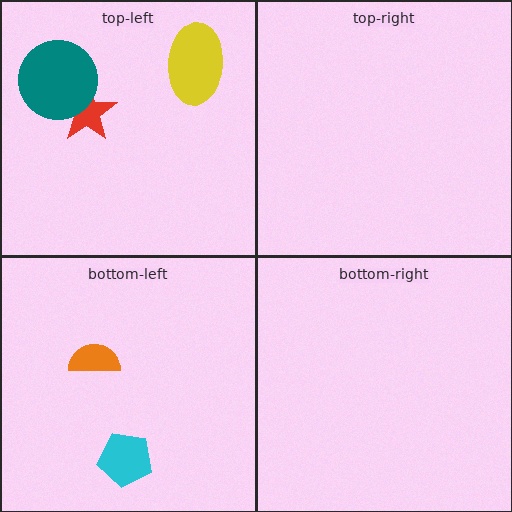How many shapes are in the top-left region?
3.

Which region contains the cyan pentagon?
The bottom-left region.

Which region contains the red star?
The top-left region.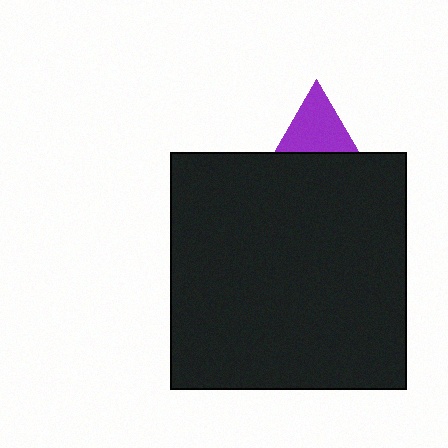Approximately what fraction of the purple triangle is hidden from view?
Roughly 60% of the purple triangle is hidden behind the black square.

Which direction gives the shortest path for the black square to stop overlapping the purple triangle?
Moving down gives the shortest separation.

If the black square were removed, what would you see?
You would see the complete purple triangle.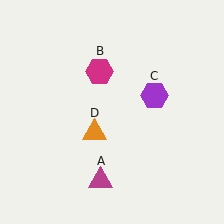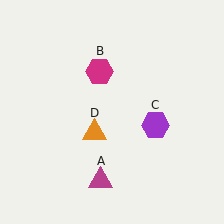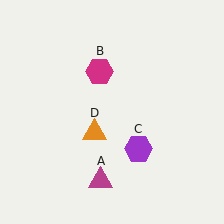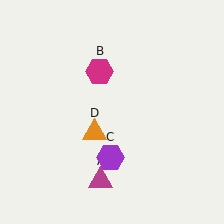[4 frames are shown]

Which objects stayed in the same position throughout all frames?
Magenta triangle (object A) and magenta hexagon (object B) and orange triangle (object D) remained stationary.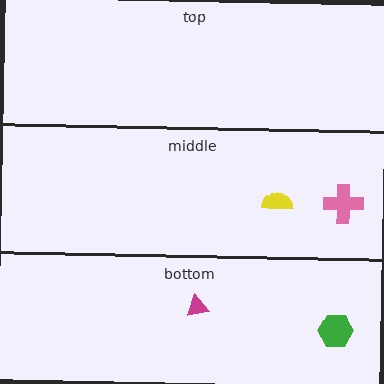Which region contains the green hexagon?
The bottom region.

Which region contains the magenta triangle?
The bottom region.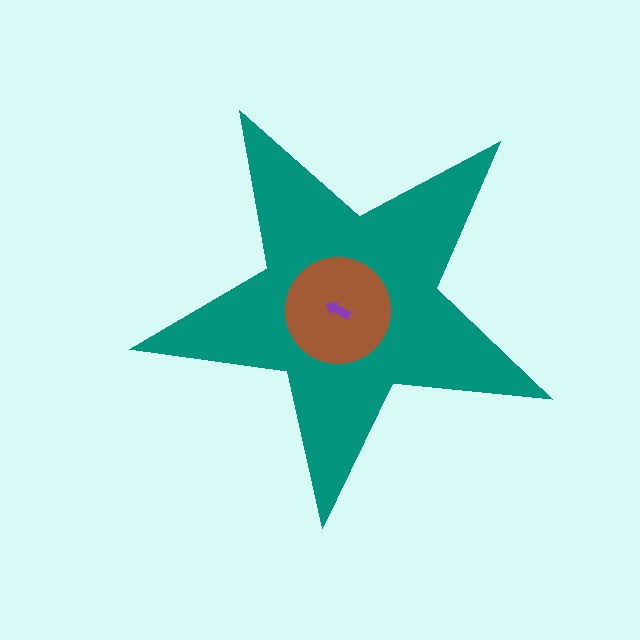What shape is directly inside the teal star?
The brown circle.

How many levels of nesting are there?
3.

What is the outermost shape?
The teal star.